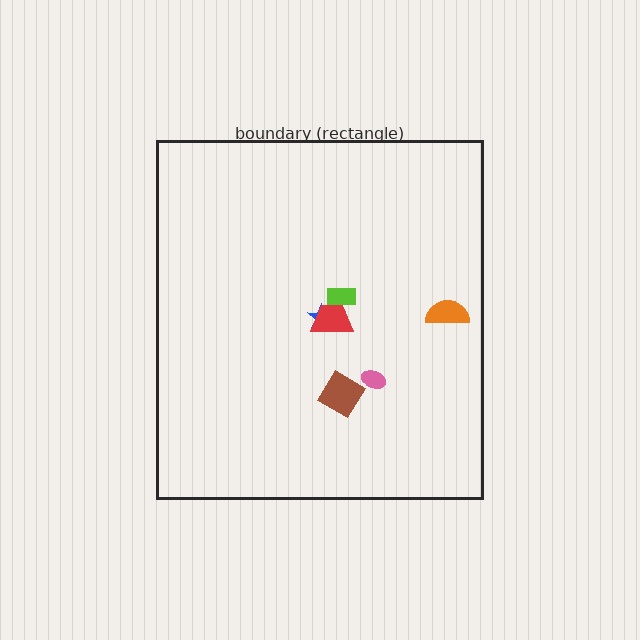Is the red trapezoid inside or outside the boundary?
Inside.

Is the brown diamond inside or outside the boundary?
Inside.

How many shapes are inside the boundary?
6 inside, 0 outside.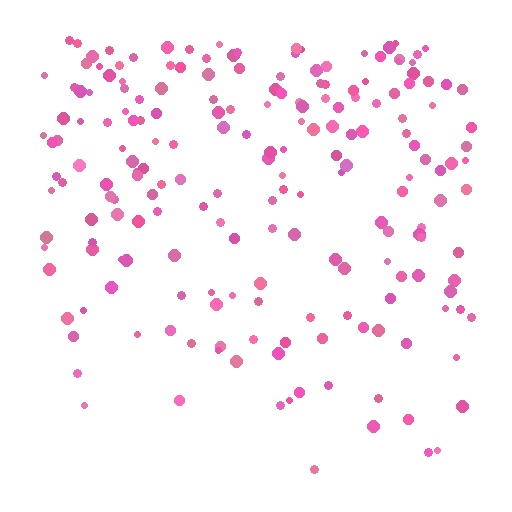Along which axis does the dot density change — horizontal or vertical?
Vertical.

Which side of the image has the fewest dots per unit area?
The bottom.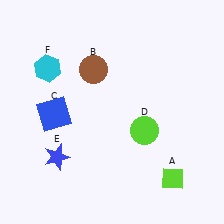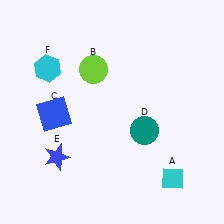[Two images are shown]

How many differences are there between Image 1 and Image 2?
There are 3 differences between the two images.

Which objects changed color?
A changed from lime to cyan. B changed from brown to lime. D changed from lime to teal.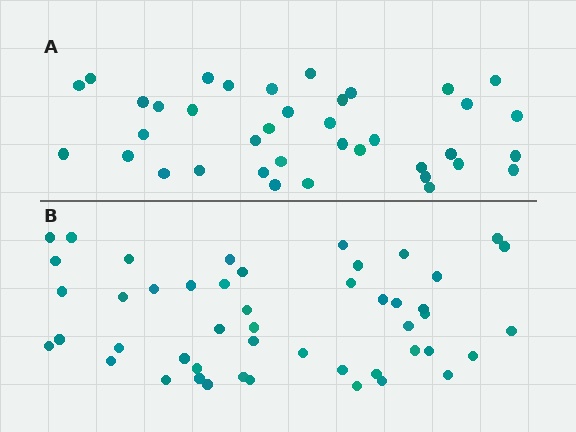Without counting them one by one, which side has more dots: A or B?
Region B (the bottom region) has more dots.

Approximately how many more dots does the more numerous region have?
Region B has roughly 10 or so more dots than region A.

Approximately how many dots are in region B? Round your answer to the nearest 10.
About 50 dots. (The exact count is 48, which rounds to 50.)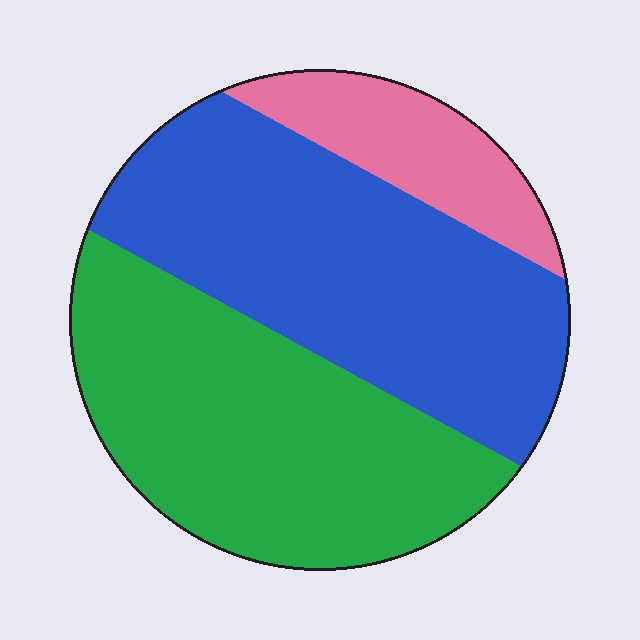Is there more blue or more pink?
Blue.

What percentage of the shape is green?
Green takes up about two fifths (2/5) of the shape.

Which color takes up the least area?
Pink, at roughly 15%.